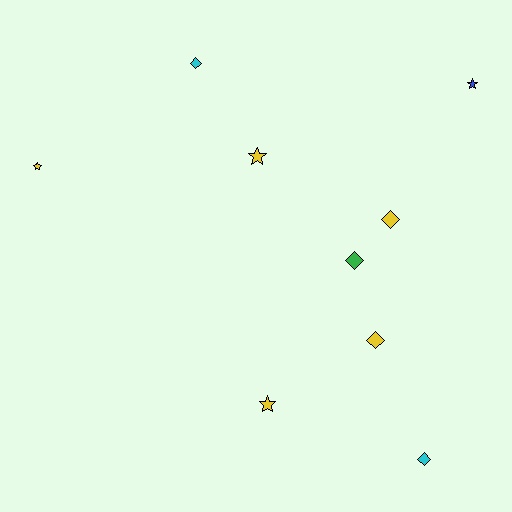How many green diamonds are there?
There is 1 green diamond.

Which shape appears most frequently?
Diamond, with 5 objects.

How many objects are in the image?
There are 9 objects.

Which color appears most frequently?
Yellow, with 5 objects.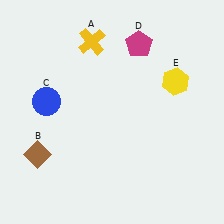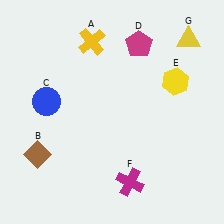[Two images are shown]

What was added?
A magenta cross (F), a yellow triangle (G) were added in Image 2.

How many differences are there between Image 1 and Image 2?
There are 2 differences between the two images.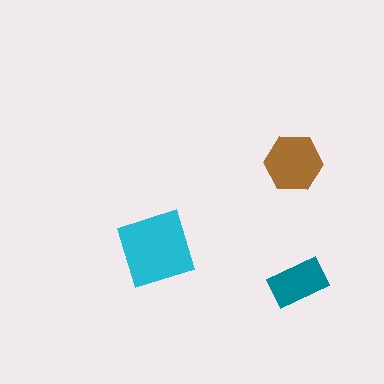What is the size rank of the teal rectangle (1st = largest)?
3rd.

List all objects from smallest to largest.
The teal rectangle, the brown hexagon, the cyan square.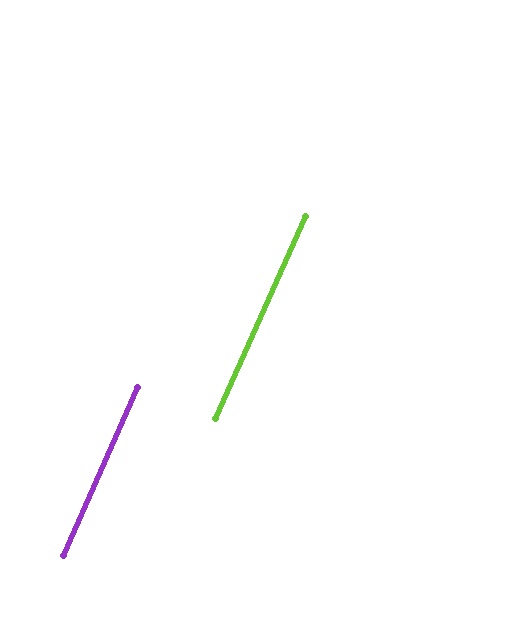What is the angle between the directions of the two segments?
Approximately 0 degrees.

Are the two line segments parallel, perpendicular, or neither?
Parallel — their directions differ by only 0.5°.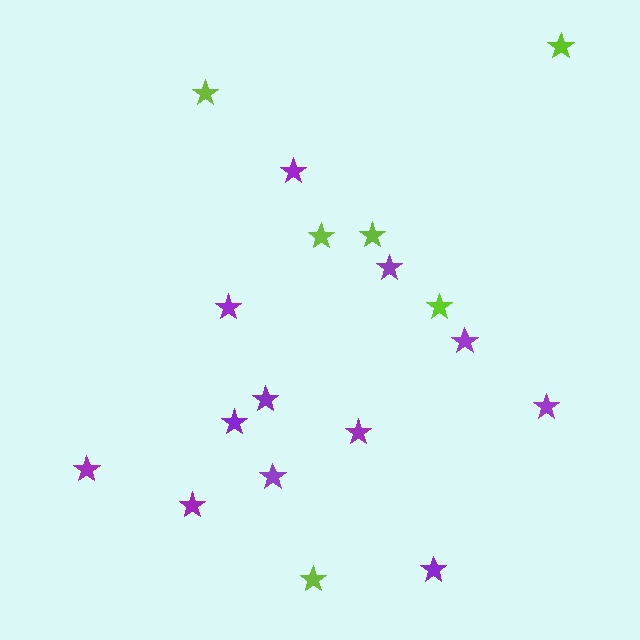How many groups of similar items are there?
There are 2 groups: one group of purple stars (12) and one group of lime stars (6).